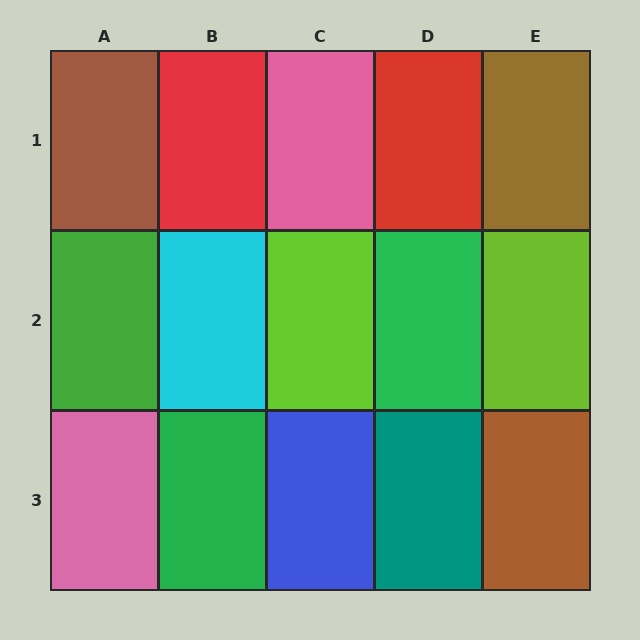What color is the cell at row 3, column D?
Teal.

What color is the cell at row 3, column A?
Pink.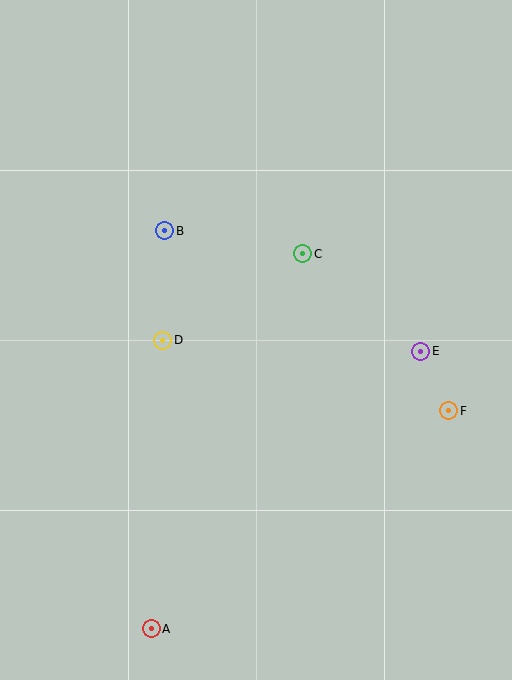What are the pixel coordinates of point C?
Point C is at (303, 254).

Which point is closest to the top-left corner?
Point B is closest to the top-left corner.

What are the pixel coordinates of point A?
Point A is at (151, 629).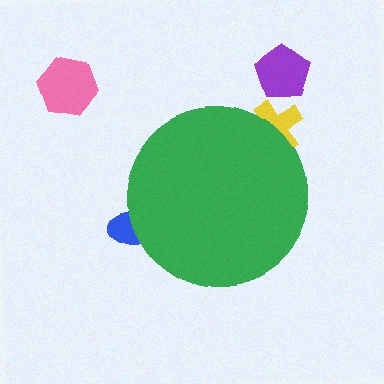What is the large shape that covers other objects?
A green circle.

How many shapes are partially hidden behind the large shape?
2 shapes are partially hidden.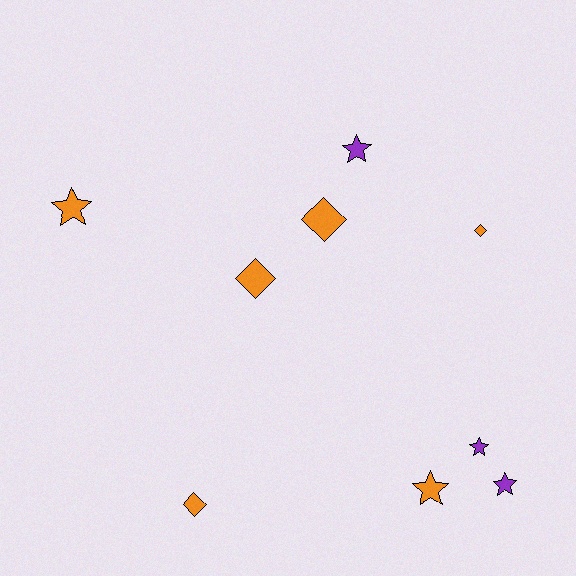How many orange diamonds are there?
There are 4 orange diamonds.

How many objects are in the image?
There are 9 objects.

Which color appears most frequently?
Orange, with 6 objects.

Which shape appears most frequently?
Star, with 5 objects.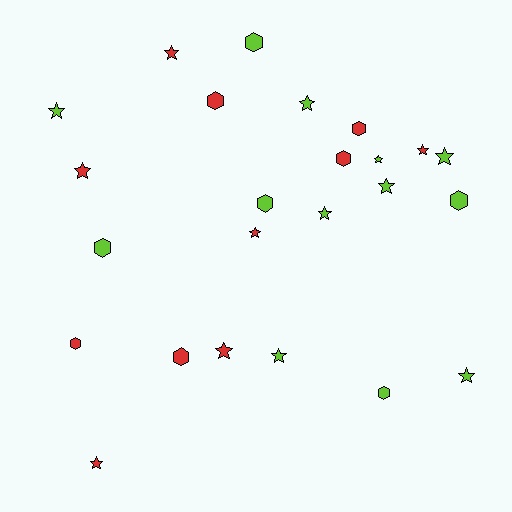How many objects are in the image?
There are 24 objects.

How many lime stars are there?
There are 8 lime stars.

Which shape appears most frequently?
Star, with 14 objects.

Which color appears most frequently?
Lime, with 13 objects.